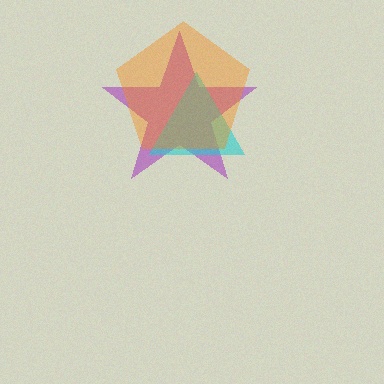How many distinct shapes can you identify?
There are 3 distinct shapes: a purple star, a cyan triangle, an orange pentagon.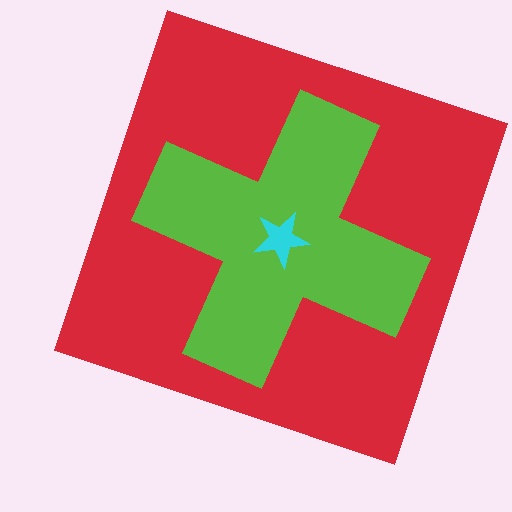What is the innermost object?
The cyan star.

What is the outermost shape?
The red square.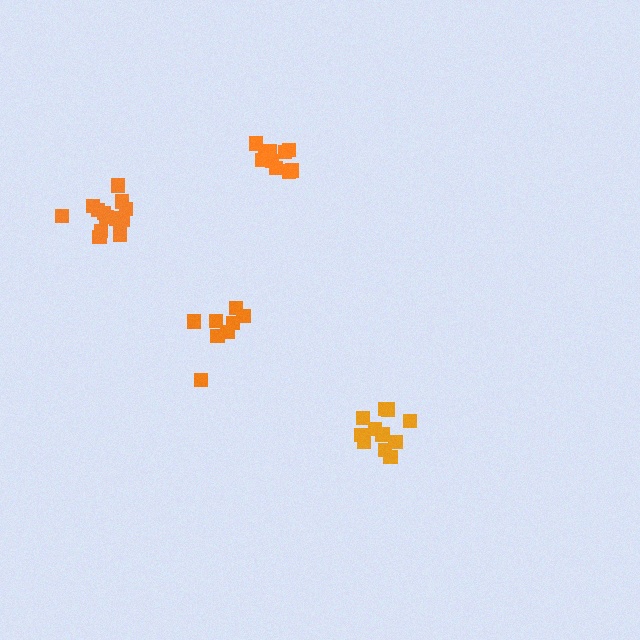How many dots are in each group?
Group 1: 8 dots, Group 2: 10 dots, Group 3: 14 dots, Group 4: 11 dots (43 total).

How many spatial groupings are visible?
There are 4 spatial groupings.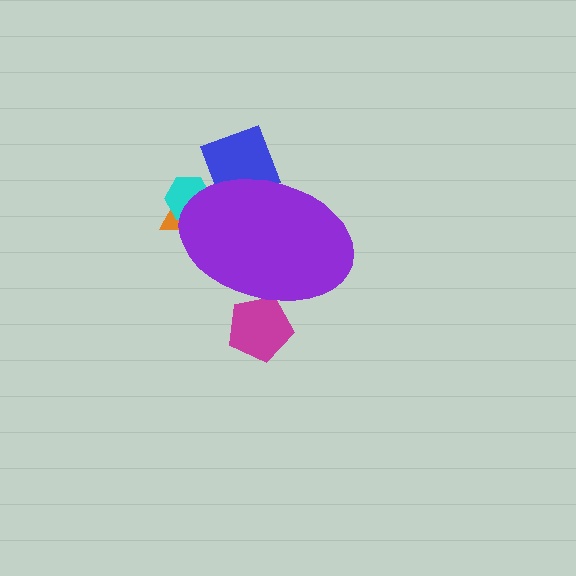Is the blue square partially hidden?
Yes, the blue square is partially hidden behind the purple ellipse.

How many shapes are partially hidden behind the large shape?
4 shapes are partially hidden.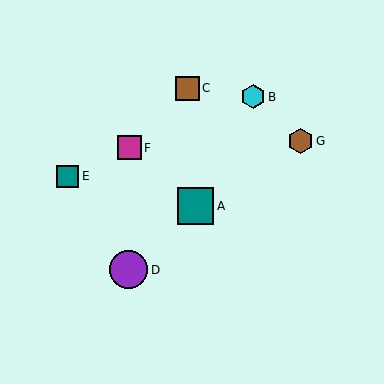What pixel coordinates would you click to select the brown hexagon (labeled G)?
Click at (301, 141) to select the brown hexagon G.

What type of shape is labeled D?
Shape D is a purple circle.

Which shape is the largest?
The purple circle (labeled D) is the largest.